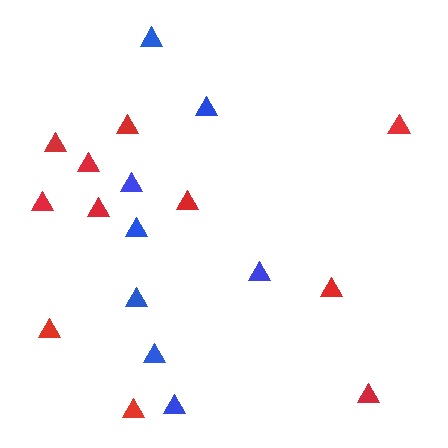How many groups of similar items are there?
There are 2 groups: one group of blue triangles (8) and one group of red triangles (11).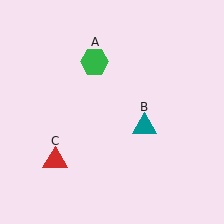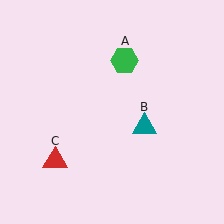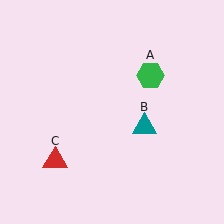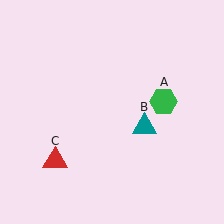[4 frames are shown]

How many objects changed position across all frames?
1 object changed position: green hexagon (object A).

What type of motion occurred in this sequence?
The green hexagon (object A) rotated clockwise around the center of the scene.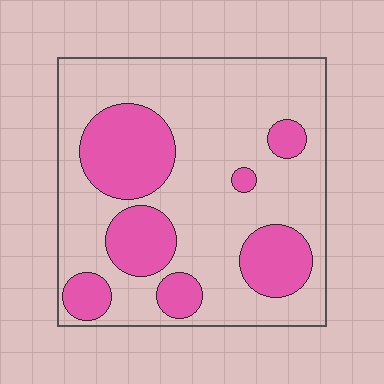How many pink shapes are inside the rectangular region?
7.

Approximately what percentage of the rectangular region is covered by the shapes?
Approximately 30%.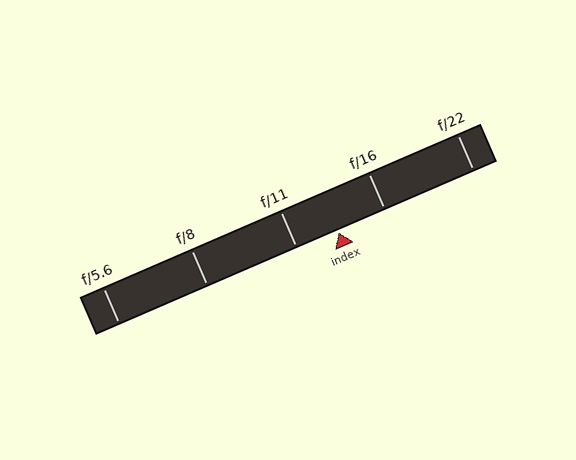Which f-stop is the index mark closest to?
The index mark is closest to f/11.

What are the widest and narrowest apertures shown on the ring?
The widest aperture shown is f/5.6 and the narrowest is f/22.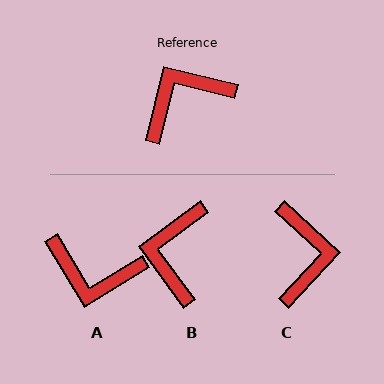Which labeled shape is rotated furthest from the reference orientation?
A, about 134 degrees away.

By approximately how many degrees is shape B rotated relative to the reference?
Approximately 50 degrees counter-clockwise.